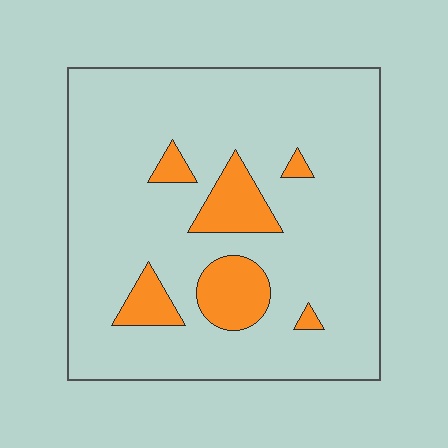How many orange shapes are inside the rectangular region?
6.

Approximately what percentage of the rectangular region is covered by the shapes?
Approximately 15%.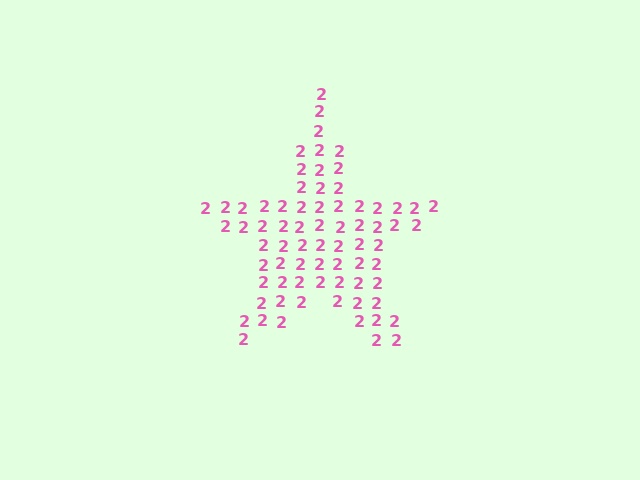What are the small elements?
The small elements are digit 2's.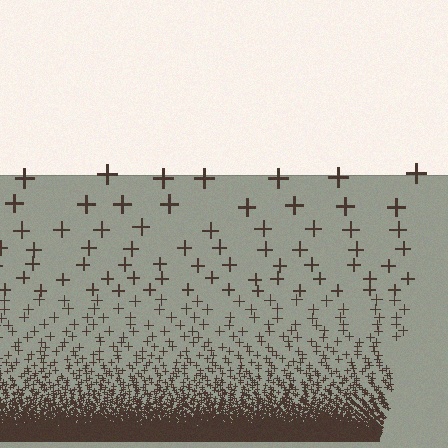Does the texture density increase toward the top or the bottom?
Density increases toward the bottom.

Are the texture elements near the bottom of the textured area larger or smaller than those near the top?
Smaller. The gradient is inverted — elements near the bottom are smaller and denser.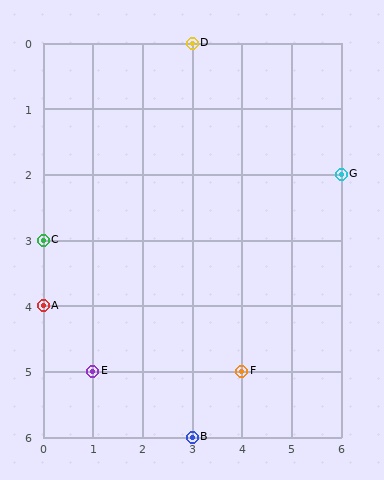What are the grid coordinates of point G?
Point G is at grid coordinates (6, 2).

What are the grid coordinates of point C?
Point C is at grid coordinates (0, 3).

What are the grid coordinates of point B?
Point B is at grid coordinates (3, 6).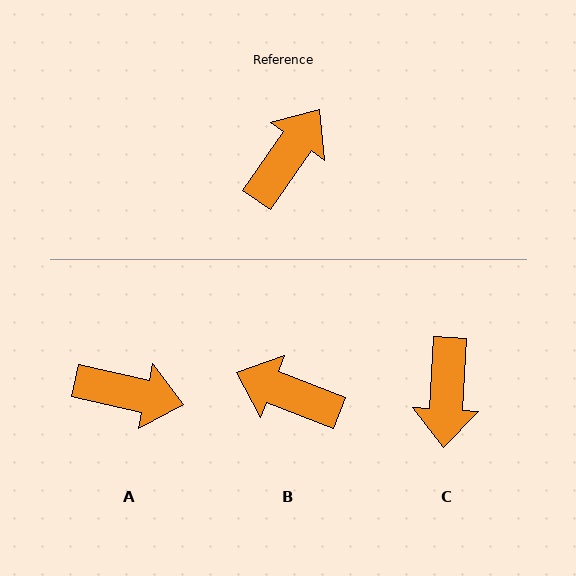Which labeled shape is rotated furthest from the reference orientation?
C, about 149 degrees away.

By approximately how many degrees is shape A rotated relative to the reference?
Approximately 68 degrees clockwise.